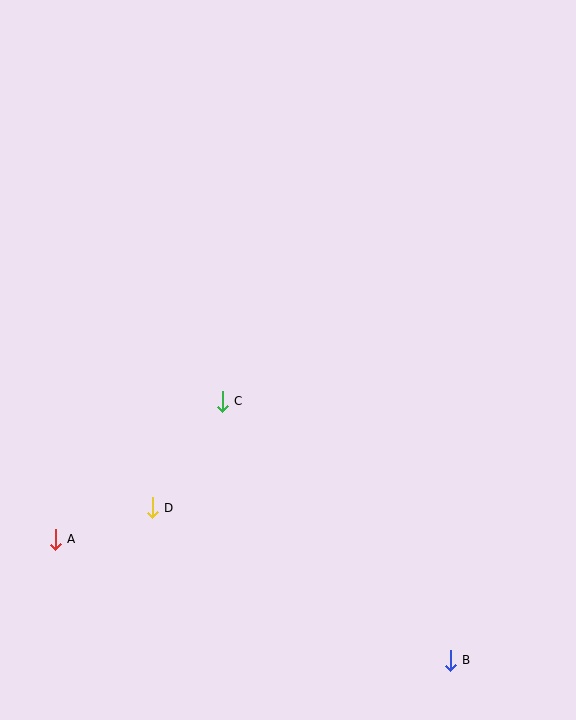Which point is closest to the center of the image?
Point C at (222, 401) is closest to the center.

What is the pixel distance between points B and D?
The distance between B and D is 335 pixels.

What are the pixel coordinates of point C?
Point C is at (222, 401).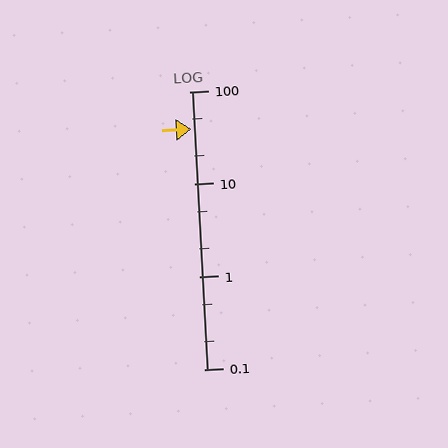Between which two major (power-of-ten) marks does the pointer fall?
The pointer is between 10 and 100.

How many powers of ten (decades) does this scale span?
The scale spans 3 decades, from 0.1 to 100.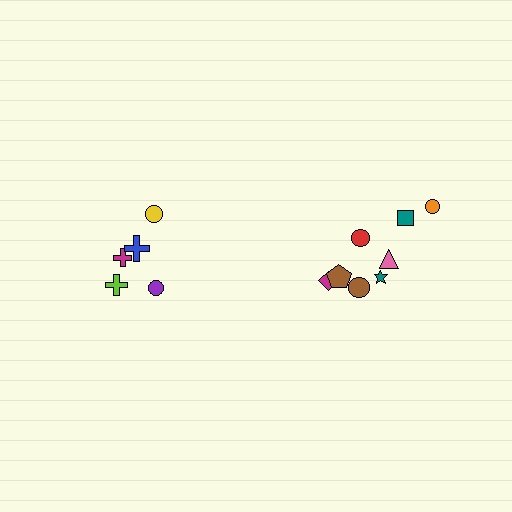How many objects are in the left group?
There are 5 objects.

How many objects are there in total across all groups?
There are 13 objects.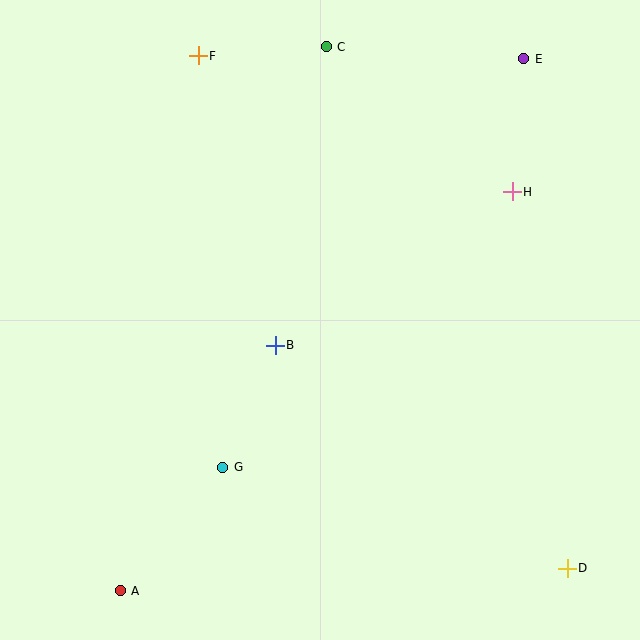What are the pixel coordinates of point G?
Point G is at (223, 467).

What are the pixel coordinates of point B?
Point B is at (275, 345).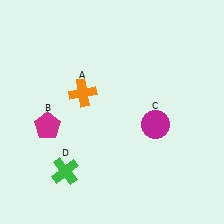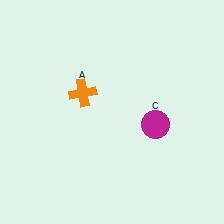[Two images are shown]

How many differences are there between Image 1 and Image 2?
There are 2 differences between the two images.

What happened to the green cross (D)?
The green cross (D) was removed in Image 2. It was in the bottom-left area of Image 1.